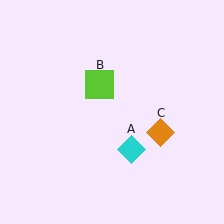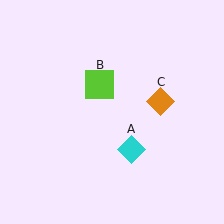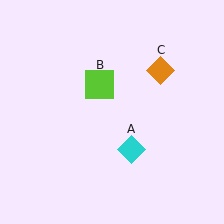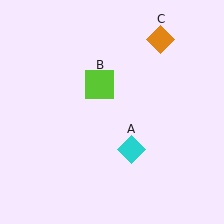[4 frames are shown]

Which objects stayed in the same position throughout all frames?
Cyan diamond (object A) and lime square (object B) remained stationary.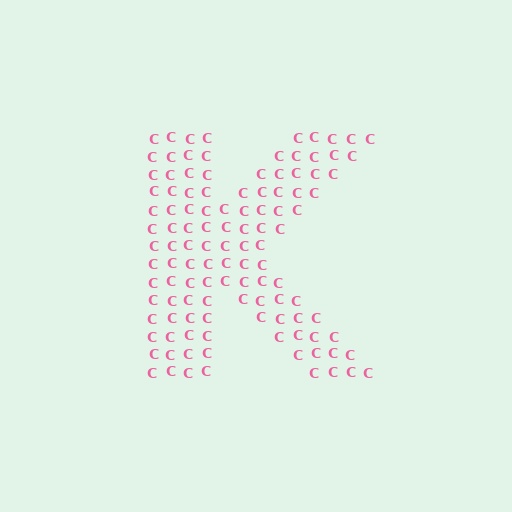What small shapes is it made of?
It is made of small letter C's.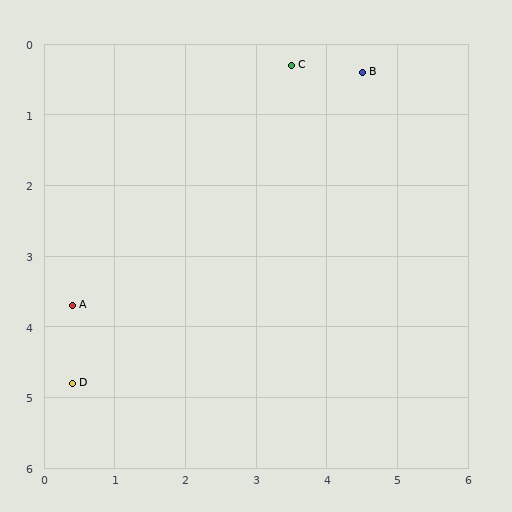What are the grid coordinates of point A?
Point A is at approximately (0.4, 3.7).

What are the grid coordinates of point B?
Point B is at approximately (4.5, 0.4).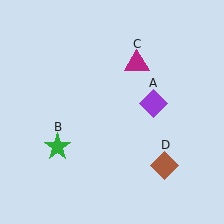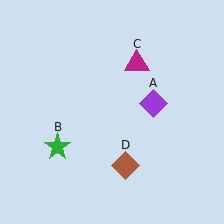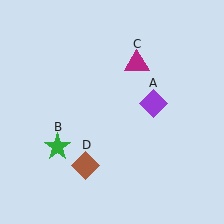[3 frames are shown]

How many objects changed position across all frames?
1 object changed position: brown diamond (object D).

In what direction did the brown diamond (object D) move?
The brown diamond (object D) moved left.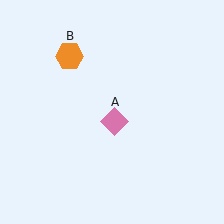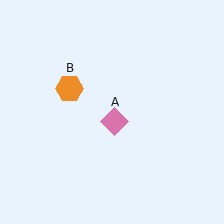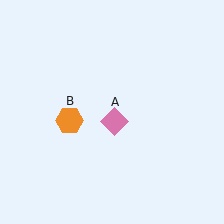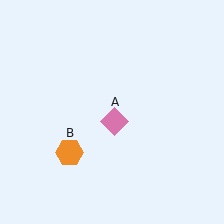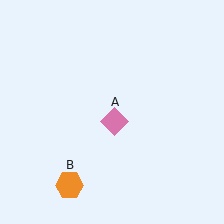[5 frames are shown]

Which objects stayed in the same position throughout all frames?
Pink diamond (object A) remained stationary.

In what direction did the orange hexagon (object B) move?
The orange hexagon (object B) moved down.